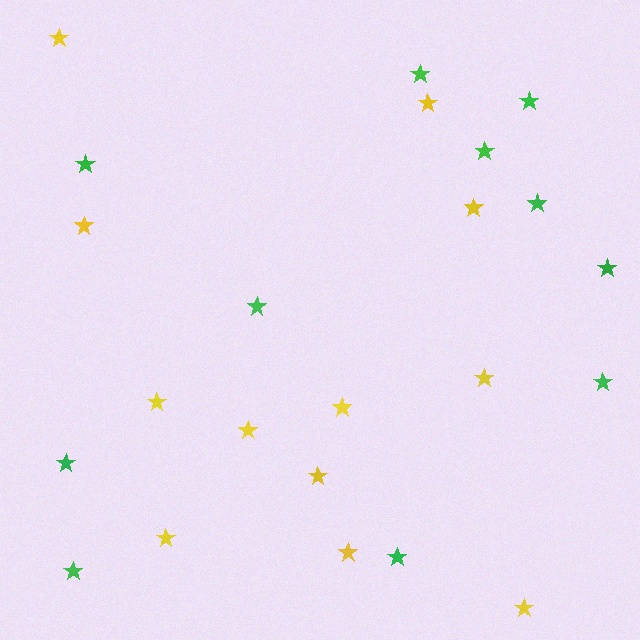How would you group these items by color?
There are 2 groups: one group of green stars (11) and one group of yellow stars (12).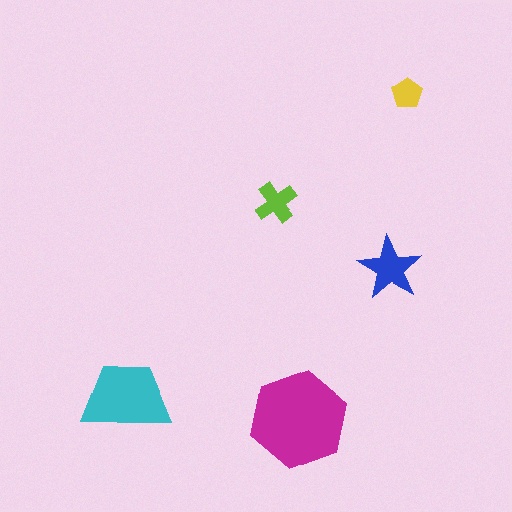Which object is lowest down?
The magenta hexagon is bottommost.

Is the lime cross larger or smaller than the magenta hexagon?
Smaller.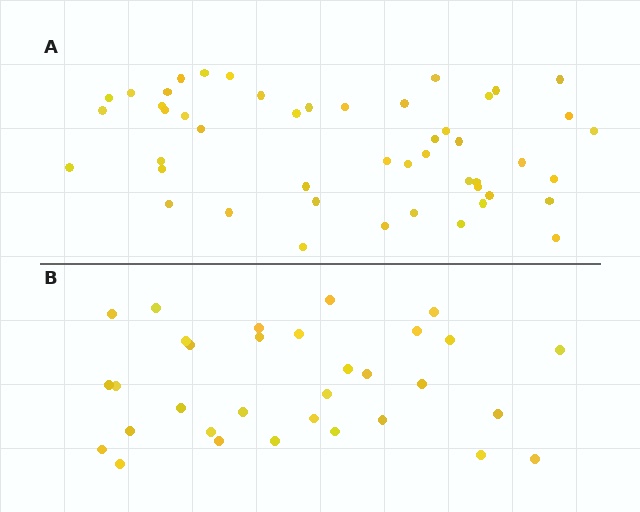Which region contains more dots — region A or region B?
Region A (the top region) has more dots.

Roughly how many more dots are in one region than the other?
Region A has approximately 15 more dots than region B.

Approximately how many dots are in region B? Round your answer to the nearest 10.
About 30 dots. (The exact count is 32, which rounds to 30.)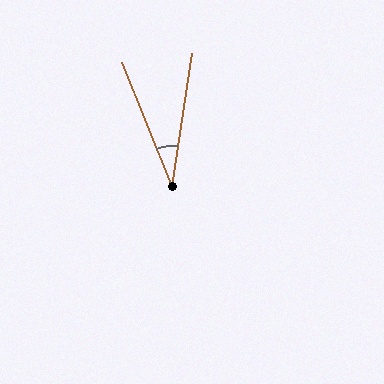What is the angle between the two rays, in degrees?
Approximately 31 degrees.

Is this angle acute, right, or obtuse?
It is acute.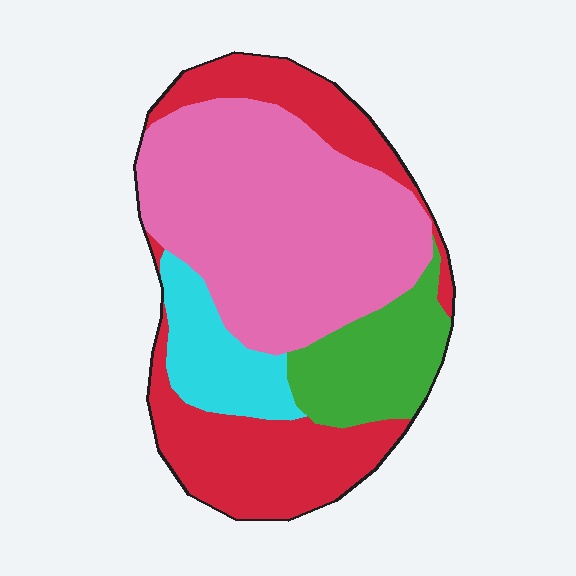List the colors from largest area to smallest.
From largest to smallest: pink, red, green, cyan.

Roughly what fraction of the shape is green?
Green takes up less than a quarter of the shape.